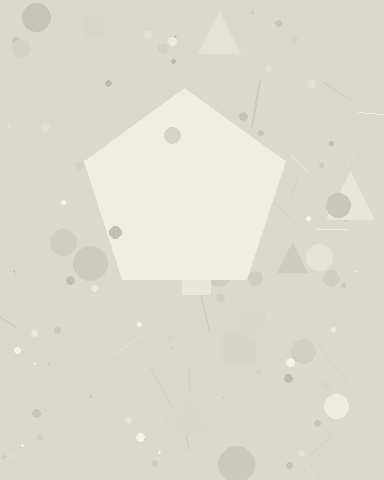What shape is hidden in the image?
A pentagon is hidden in the image.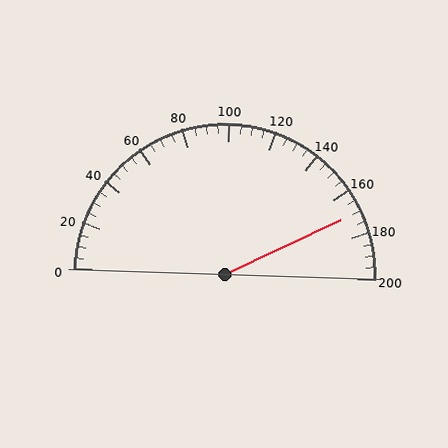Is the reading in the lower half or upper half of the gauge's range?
The reading is in the upper half of the range (0 to 200).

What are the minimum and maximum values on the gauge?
The gauge ranges from 0 to 200.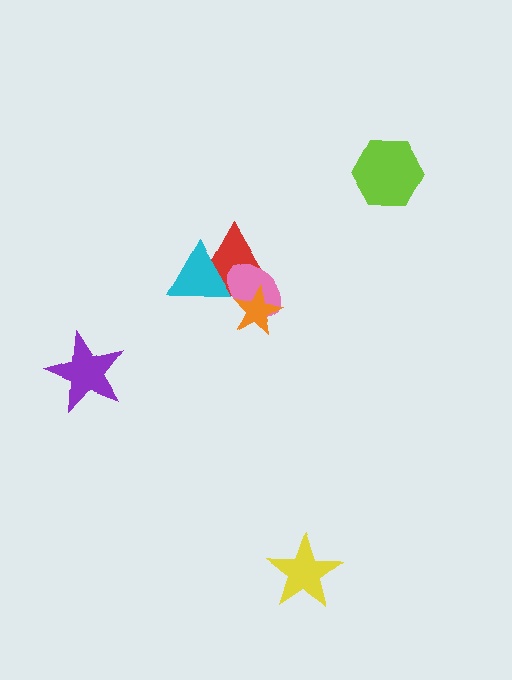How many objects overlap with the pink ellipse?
3 objects overlap with the pink ellipse.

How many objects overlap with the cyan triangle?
2 objects overlap with the cyan triangle.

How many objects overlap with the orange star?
2 objects overlap with the orange star.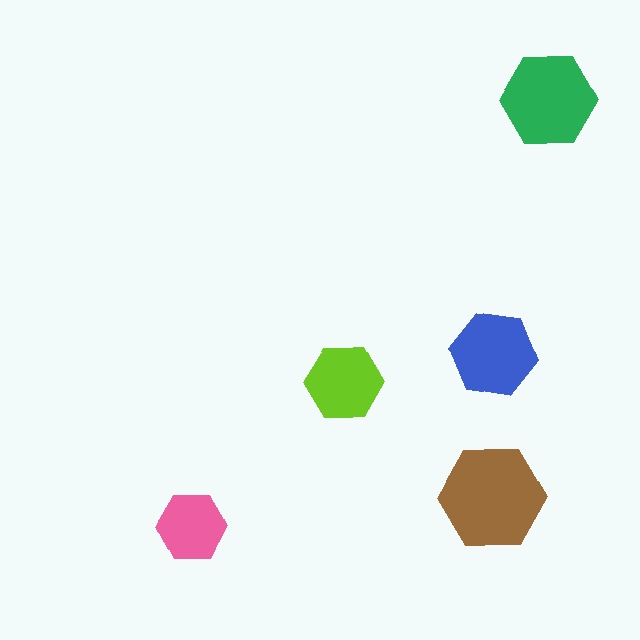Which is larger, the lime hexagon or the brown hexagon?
The brown one.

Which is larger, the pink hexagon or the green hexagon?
The green one.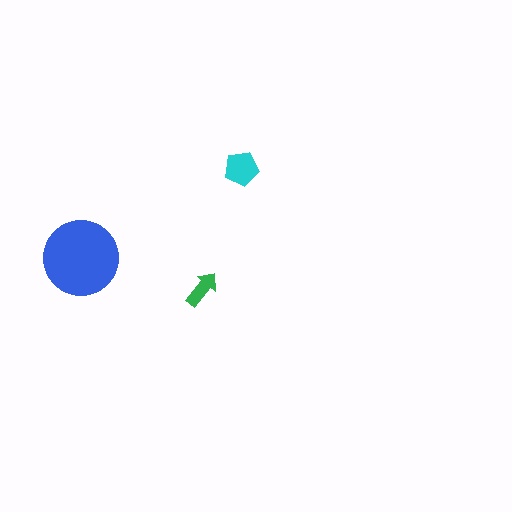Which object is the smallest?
The green arrow.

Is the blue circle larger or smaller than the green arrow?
Larger.